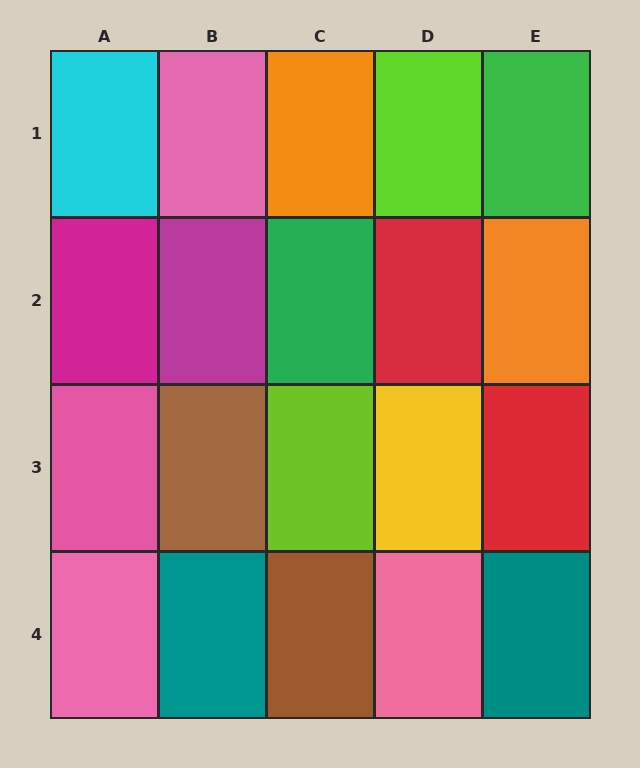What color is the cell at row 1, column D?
Lime.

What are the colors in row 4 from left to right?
Pink, teal, brown, pink, teal.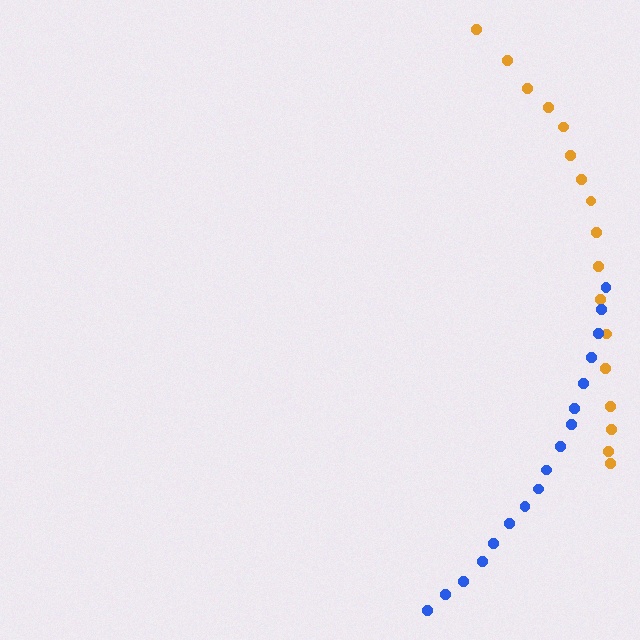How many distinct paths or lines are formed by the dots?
There are 2 distinct paths.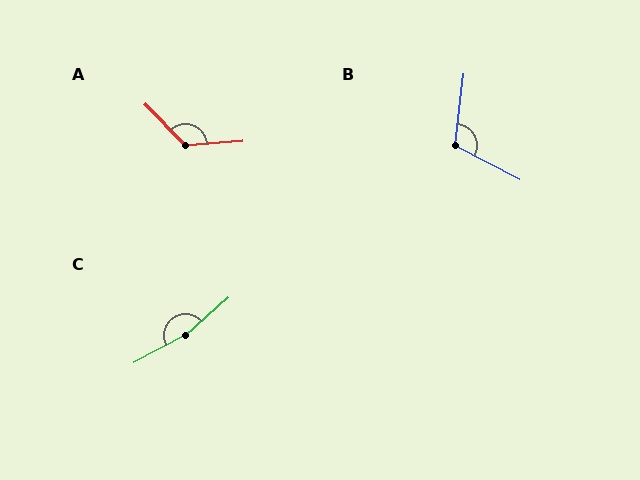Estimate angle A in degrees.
Approximately 129 degrees.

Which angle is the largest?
C, at approximately 167 degrees.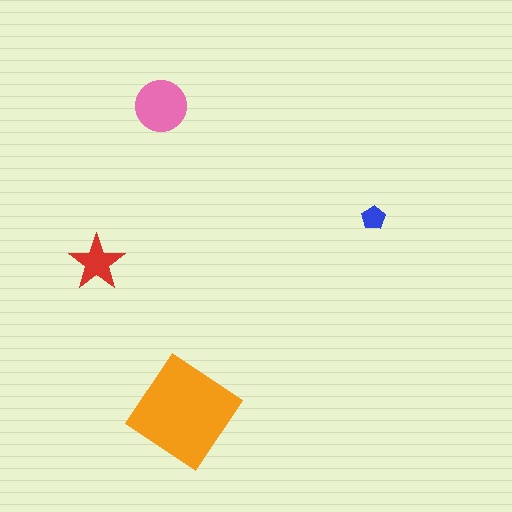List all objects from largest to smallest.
The orange diamond, the pink circle, the red star, the blue pentagon.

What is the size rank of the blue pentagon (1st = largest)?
4th.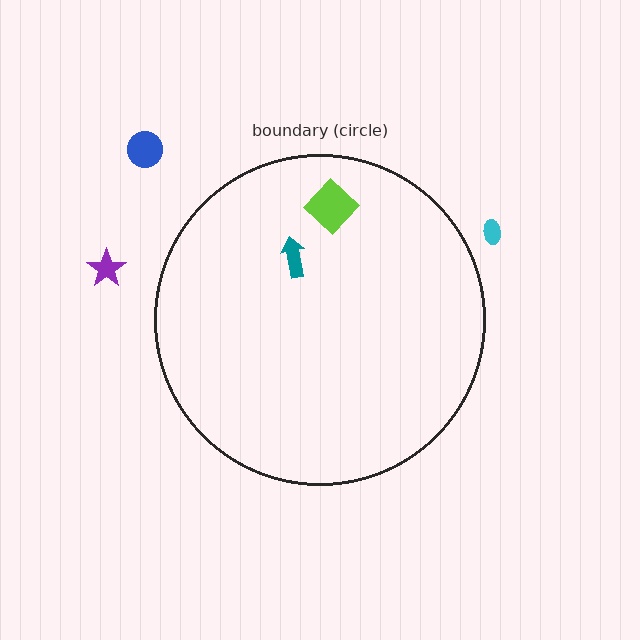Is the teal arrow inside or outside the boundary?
Inside.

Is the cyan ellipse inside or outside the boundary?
Outside.